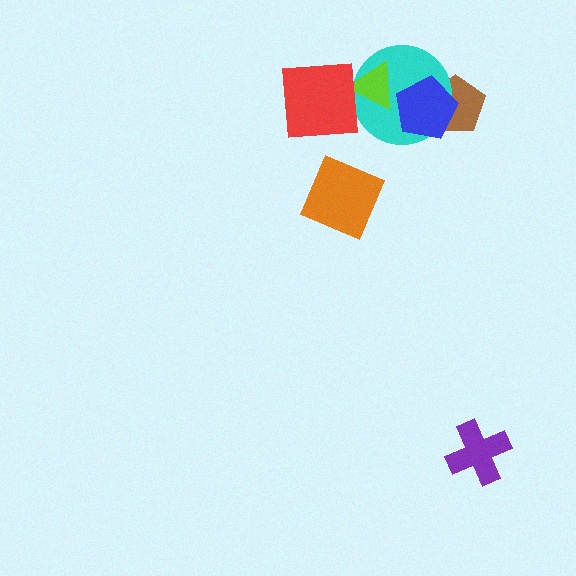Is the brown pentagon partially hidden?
Yes, it is partially covered by another shape.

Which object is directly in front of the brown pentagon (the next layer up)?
The cyan circle is directly in front of the brown pentagon.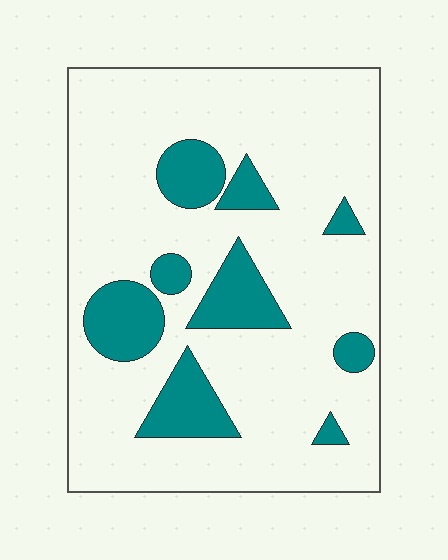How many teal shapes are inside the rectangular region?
9.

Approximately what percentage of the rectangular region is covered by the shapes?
Approximately 20%.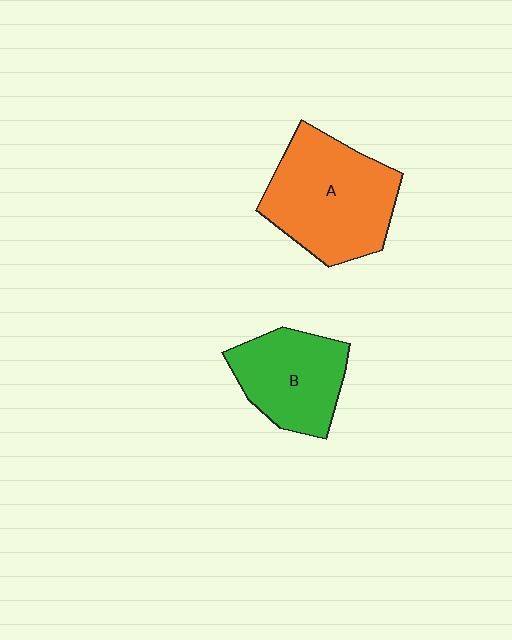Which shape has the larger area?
Shape A (orange).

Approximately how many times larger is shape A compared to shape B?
Approximately 1.4 times.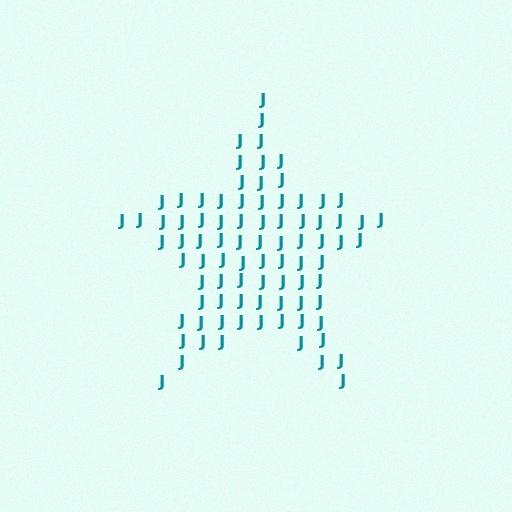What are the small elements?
The small elements are letter J's.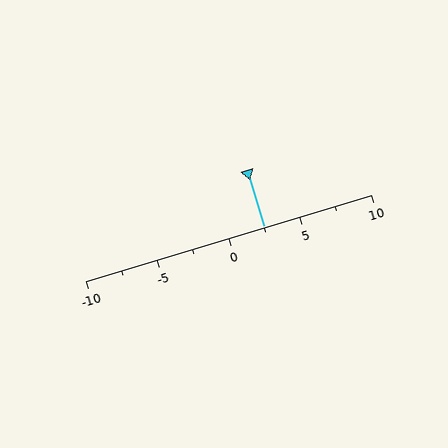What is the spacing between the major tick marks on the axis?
The major ticks are spaced 5 apart.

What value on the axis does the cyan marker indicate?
The marker indicates approximately 2.5.